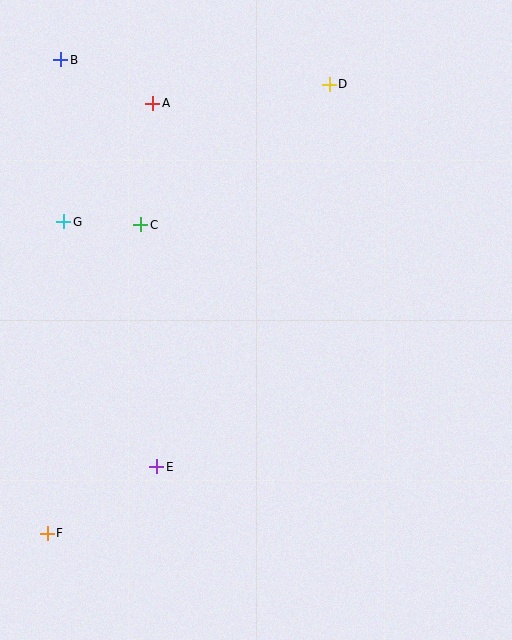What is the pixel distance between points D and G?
The distance between D and G is 299 pixels.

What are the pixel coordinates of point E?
Point E is at (157, 467).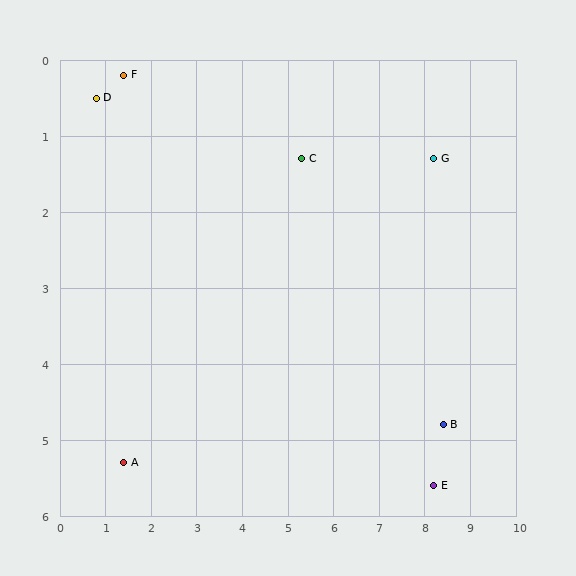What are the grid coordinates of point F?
Point F is at approximately (1.4, 0.2).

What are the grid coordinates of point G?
Point G is at approximately (8.2, 1.3).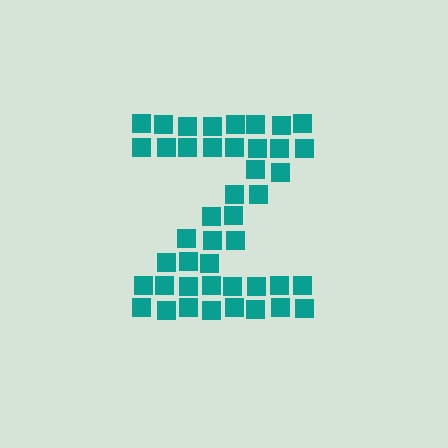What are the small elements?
The small elements are squares.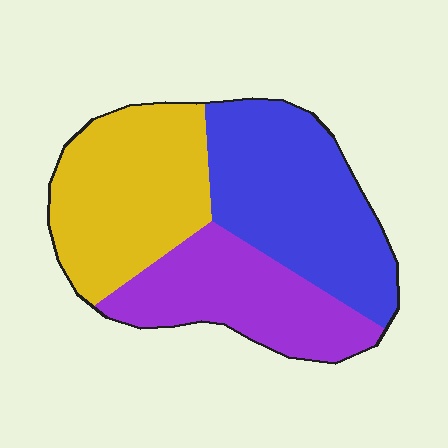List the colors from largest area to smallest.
From largest to smallest: blue, yellow, purple.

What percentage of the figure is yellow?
Yellow takes up between a quarter and a half of the figure.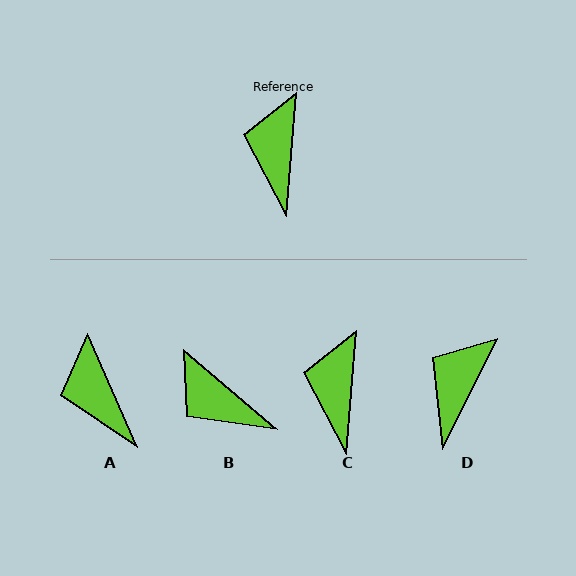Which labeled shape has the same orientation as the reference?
C.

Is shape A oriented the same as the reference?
No, it is off by about 28 degrees.